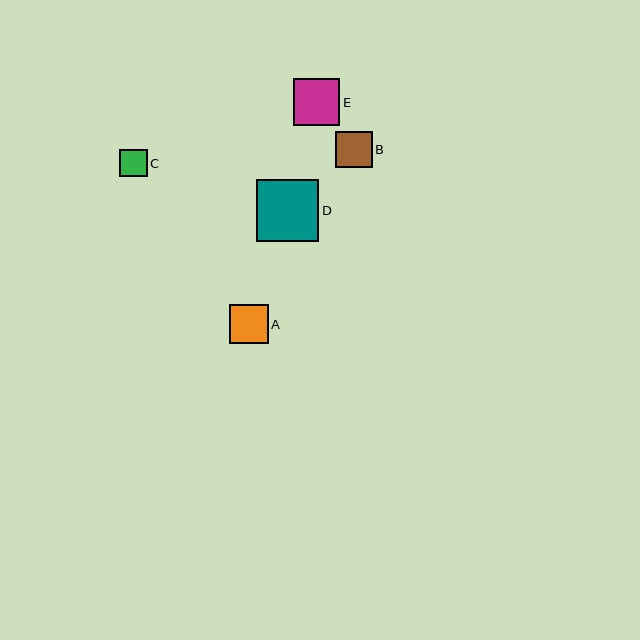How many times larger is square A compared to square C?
Square A is approximately 1.4 times the size of square C.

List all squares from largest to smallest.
From largest to smallest: D, E, A, B, C.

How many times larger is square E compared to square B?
Square E is approximately 1.3 times the size of square B.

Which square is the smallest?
Square C is the smallest with a size of approximately 28 pixels.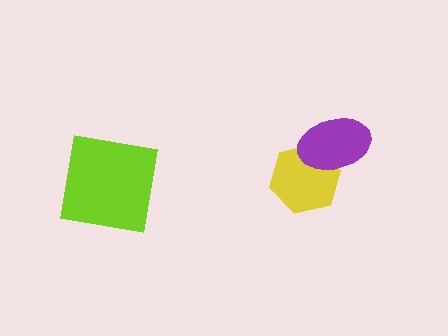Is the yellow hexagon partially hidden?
Yes, it is partially covered by another shape.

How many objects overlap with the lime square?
0 objects overlap with the lime square.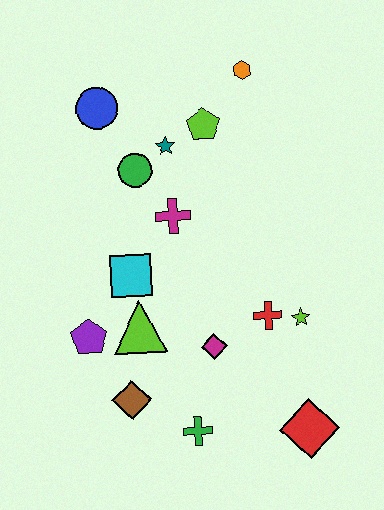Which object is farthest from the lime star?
The blue circle is farthest from the lime star.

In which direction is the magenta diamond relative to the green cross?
The magenta diamond is above the green cross.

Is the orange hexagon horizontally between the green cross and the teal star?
No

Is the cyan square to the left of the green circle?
Yes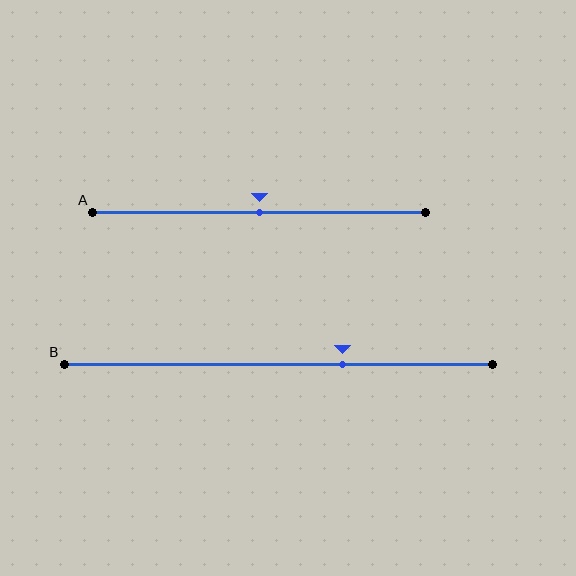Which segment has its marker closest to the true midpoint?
Segment A has its marker closest to the true midpoint.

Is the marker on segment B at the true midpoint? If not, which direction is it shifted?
No, the marker on segment B is shifted to the right by about 15% of the segment length.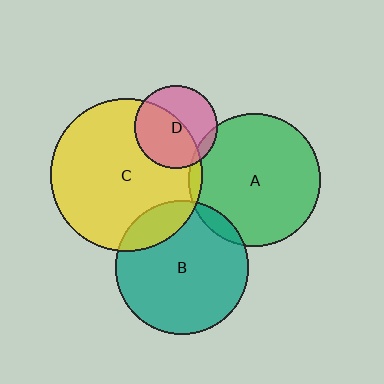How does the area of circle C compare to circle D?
Approximately 3.4 times.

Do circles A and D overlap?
Yes.